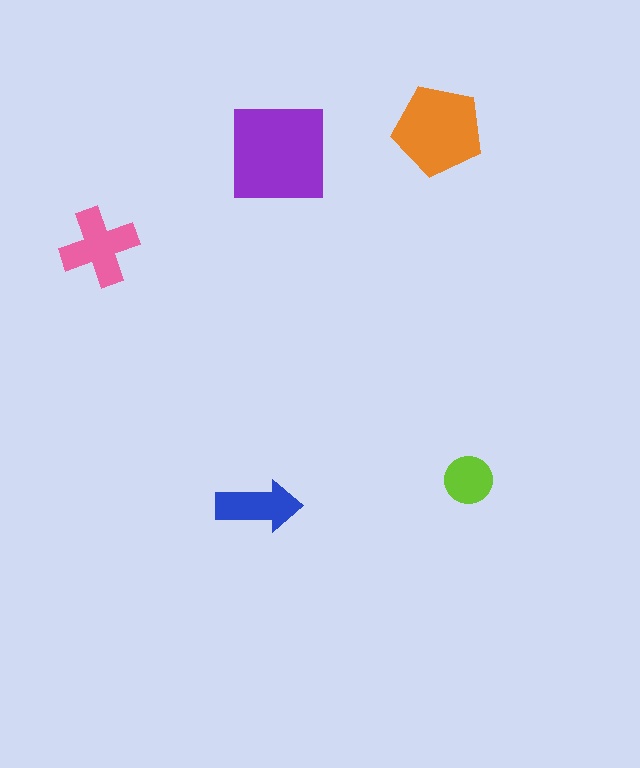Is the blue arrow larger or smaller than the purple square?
Smaller.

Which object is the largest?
The purple square.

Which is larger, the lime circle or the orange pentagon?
The orange pentagon.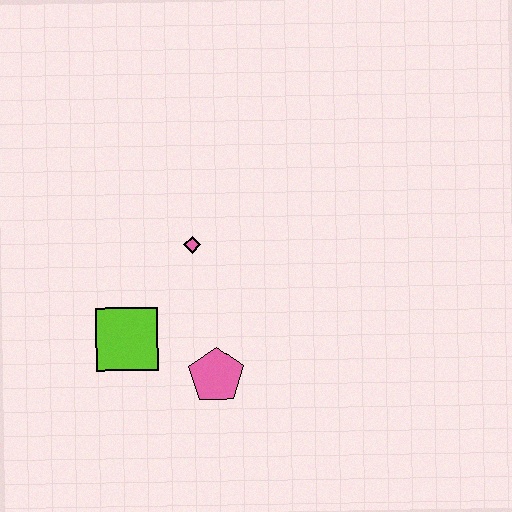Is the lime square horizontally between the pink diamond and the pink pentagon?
No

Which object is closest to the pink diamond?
The lime square is closest to the pink diamond.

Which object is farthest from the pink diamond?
The pink pentagon is farthest from the pink diamond.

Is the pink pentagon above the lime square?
No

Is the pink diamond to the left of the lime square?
No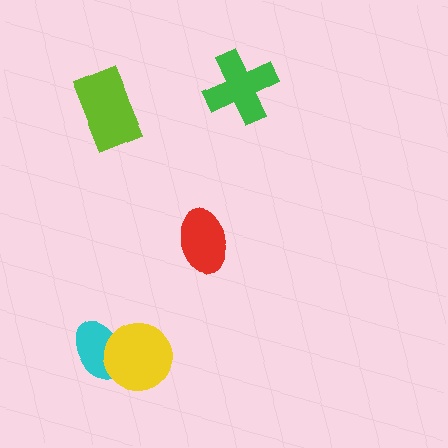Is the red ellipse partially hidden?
No, no other shape covers it.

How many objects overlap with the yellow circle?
1 object overlaps with the yellow circle.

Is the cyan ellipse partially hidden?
Yes, it is partially covered by another shape.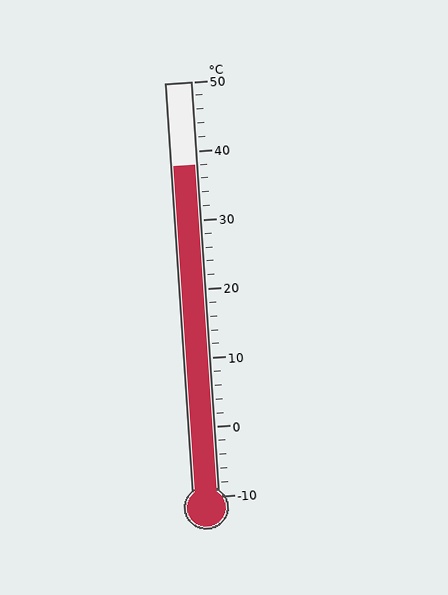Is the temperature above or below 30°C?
The temperature is above 30°C.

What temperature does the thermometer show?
The thermometer shows approximately 38°C.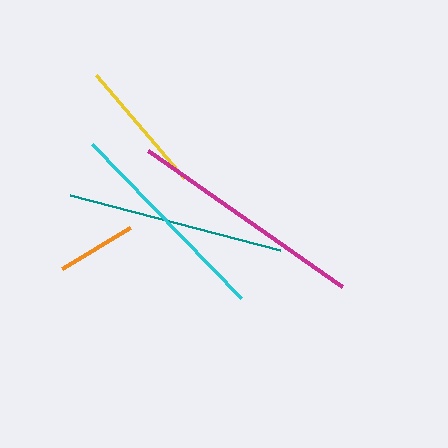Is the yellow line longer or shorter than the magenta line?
The magenta line is longer than the yellow line.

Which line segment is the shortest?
The orange line is the shortest at approximately 80 pixels.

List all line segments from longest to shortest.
From longest to shortest: magenta, teal, cyan, yellow, orange.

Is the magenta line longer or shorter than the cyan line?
The magenta line is longer than the cyan line.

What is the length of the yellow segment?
The yellow segment is approximately 136 pixels long.